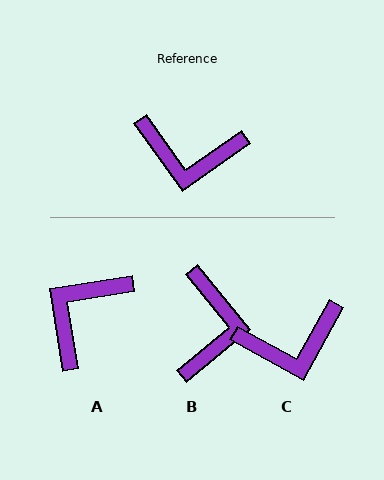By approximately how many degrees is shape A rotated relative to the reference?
Approximately 116 degrees clockwise.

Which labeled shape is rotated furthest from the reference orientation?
A, about 116 degrees away.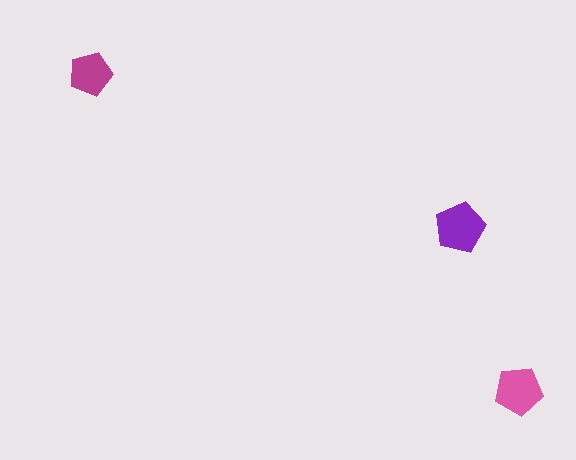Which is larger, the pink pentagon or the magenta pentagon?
The pink one.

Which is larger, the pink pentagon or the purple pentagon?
The purple one.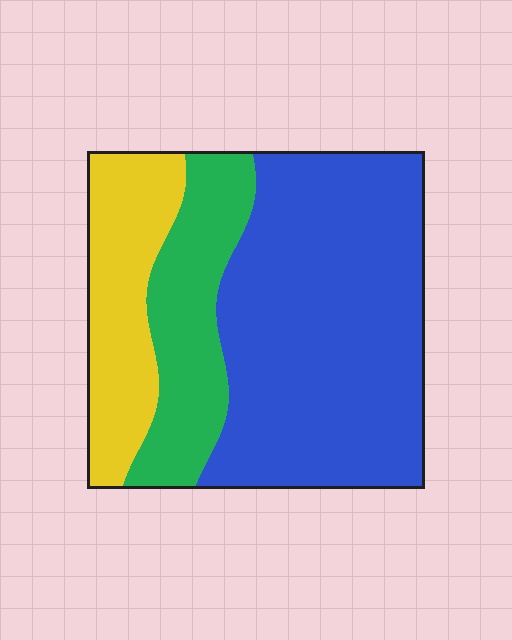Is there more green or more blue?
Blue.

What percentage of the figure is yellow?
Yellow covers 21% of the figure.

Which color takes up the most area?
Blue, at roughly 60%.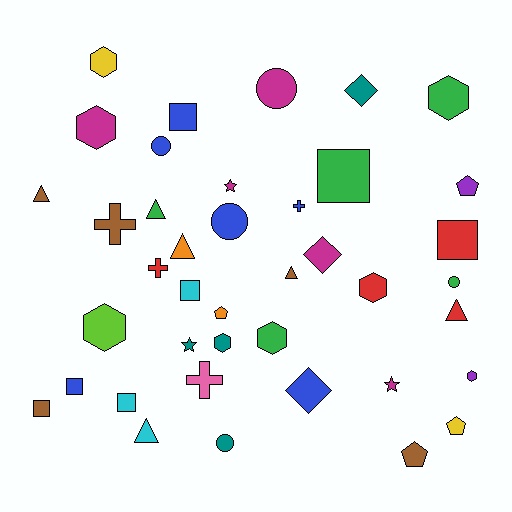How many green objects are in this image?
There are 5 green objects.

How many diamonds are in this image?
There are 3 diamonds.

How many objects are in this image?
There are 40 objects.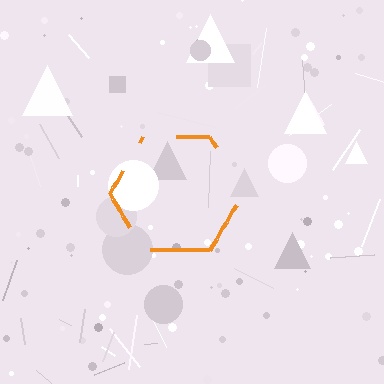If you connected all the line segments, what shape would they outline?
They would outline a hexagon.